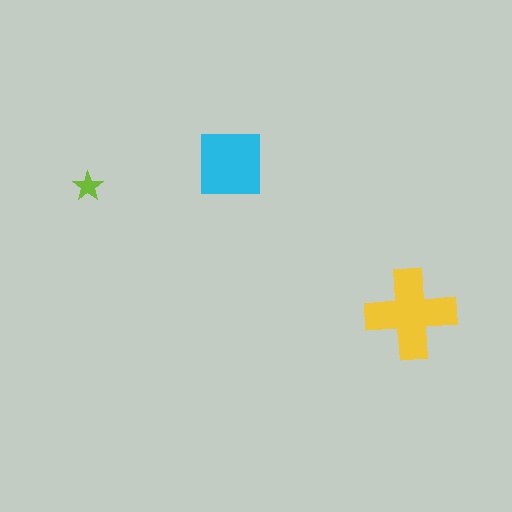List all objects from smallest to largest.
The lime star, the cyan square, the yellow cross.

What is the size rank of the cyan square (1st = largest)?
2nd.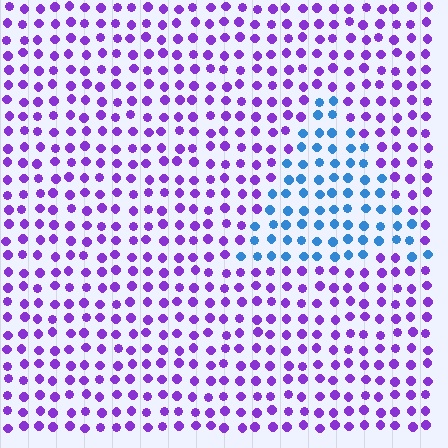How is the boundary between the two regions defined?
The boundary is defined purely by a slight shift in hue (about 65 degrees). Spacing, size, and orientation are identical on both sides.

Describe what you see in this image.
The image is filled with small purple elements in a uniform arrangement. A triangle-shaped region is visible where the elements are tinted to a slightly different hue, forming a subtle color boundary.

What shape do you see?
I see a triangle.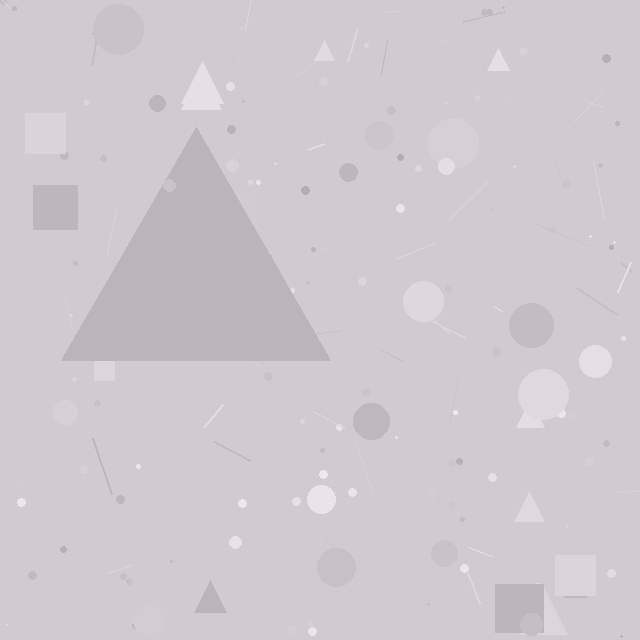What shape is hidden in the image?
A triangle is hidden in the image.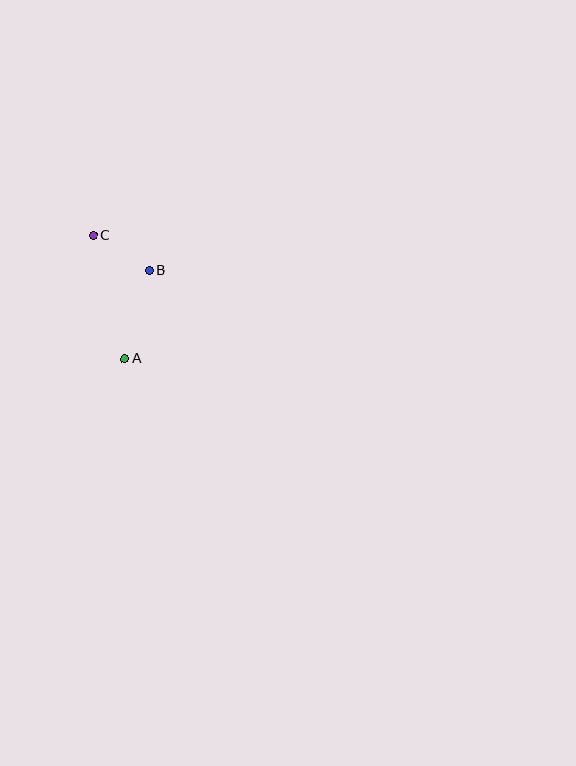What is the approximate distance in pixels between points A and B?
The distance between A and B is approximately 92 pixels.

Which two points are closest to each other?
Points B and C are closest to each other.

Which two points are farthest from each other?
Points A and C are farthest from each other.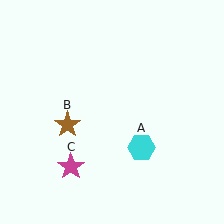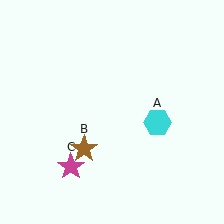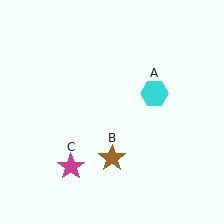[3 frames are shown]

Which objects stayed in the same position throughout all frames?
Magenta star (object C) remained stationary.